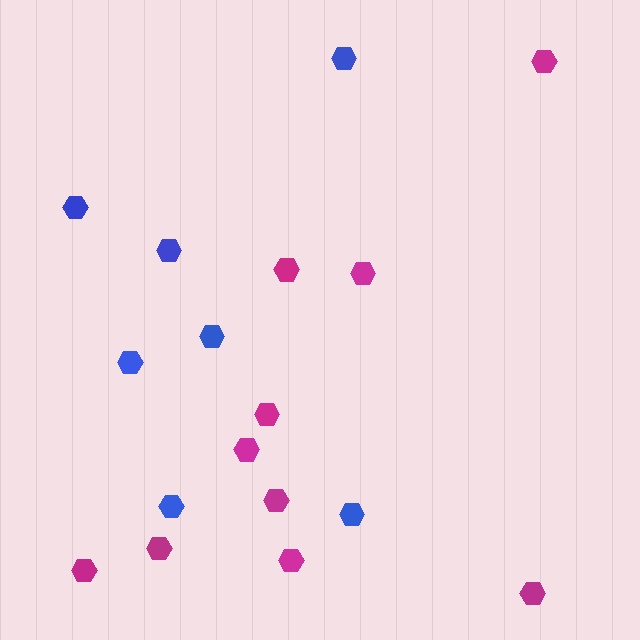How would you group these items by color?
There are 2 groups: one group of blue hexagons (7) and one group of magenta hexagons (10).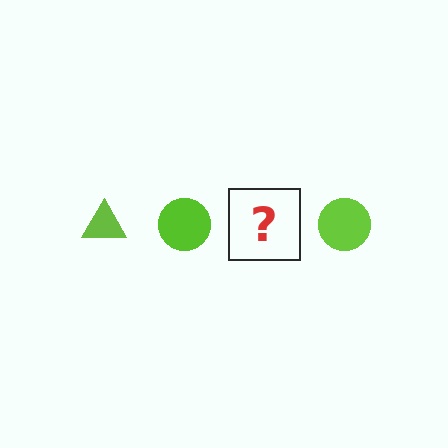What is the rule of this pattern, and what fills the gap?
The rule is that the pattern cycles through triangle, circle shapes in lime. The gap should be filled with a lime triangle.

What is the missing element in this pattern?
The missing element is a lime triangle.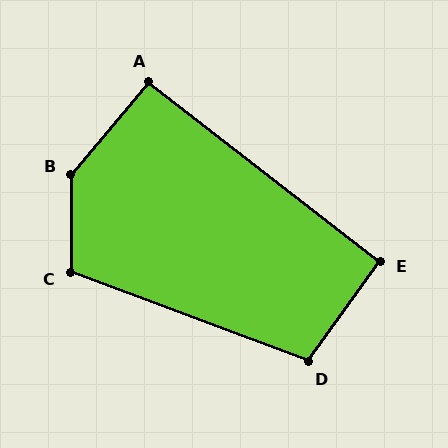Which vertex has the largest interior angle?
B, at approximately 140 degrees.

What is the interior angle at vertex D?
Approximately 106 degrees (obtuse).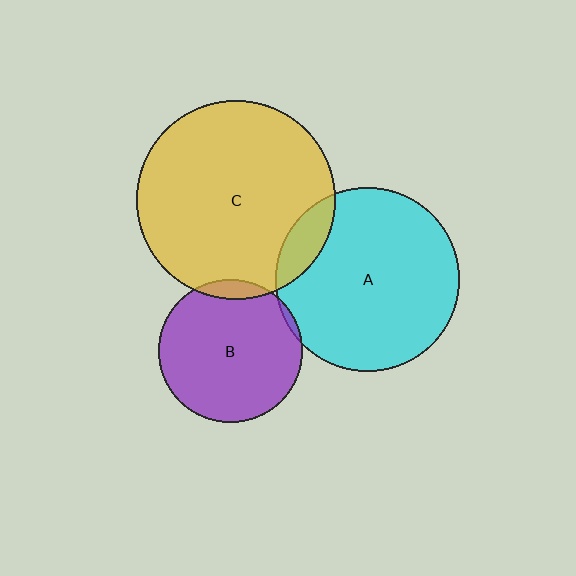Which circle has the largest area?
Circle C (yellow).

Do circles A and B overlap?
Yes.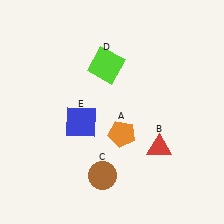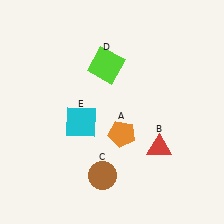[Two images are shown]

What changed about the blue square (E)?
In Image 1, E is blue. In Image 2, it changed to cyan.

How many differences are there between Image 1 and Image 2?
There is 1 difference between the two images.